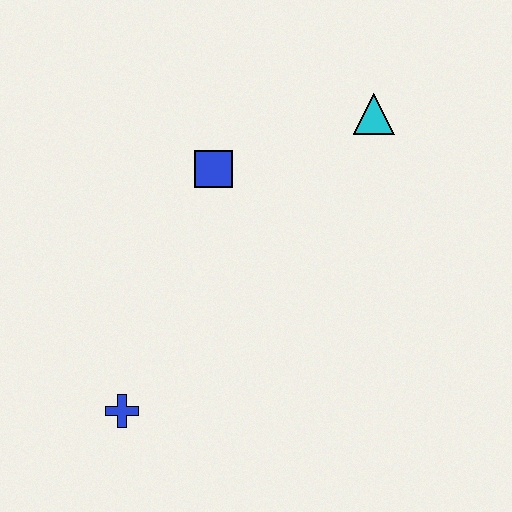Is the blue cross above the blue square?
No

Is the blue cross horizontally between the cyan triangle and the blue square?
No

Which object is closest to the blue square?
The cyan triangle is closest to the blue square.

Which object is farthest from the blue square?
The blue cross is farthest from the blue square.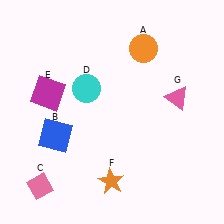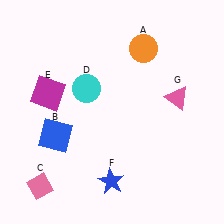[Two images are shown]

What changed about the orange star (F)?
In Image 1, F is orange. In Image 2, it changed to blue.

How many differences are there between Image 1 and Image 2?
There is 1 difference between the two images.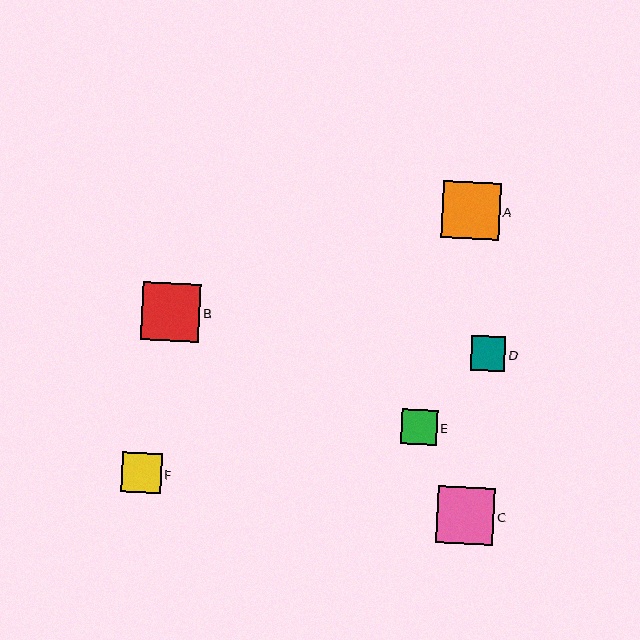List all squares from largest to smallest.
From largest to smallest: B, A, C, F, E, D.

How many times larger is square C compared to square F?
Square C is approximately 1.4 times the size of square F.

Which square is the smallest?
Square D is the smallest with a size of approximately 35 pixels.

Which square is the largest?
Square B is the largest with a size of approximately 58 pixels.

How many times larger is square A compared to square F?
Square A is approximately 1.4 times the size of square F.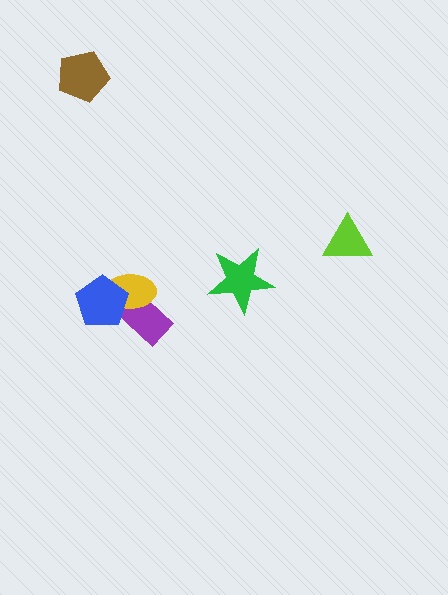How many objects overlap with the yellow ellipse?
2 objects overlap with the yellow ellipse.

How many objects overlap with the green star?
0 objects overlap with the green star.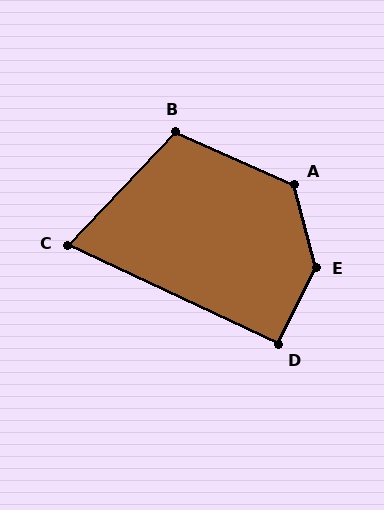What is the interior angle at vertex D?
Approximately 91 degrees (approximately right).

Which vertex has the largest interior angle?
E, at approximately 140 degrees.